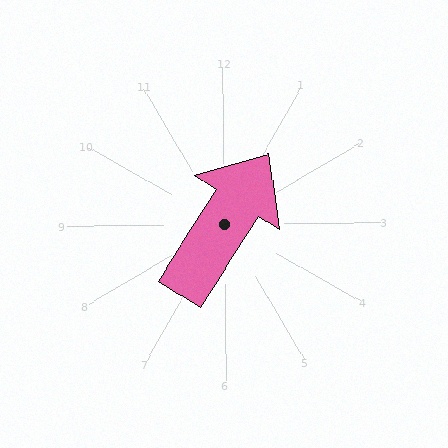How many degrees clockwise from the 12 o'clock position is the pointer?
Approximately 33 degrees.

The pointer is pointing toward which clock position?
Roughly 1 o'clock.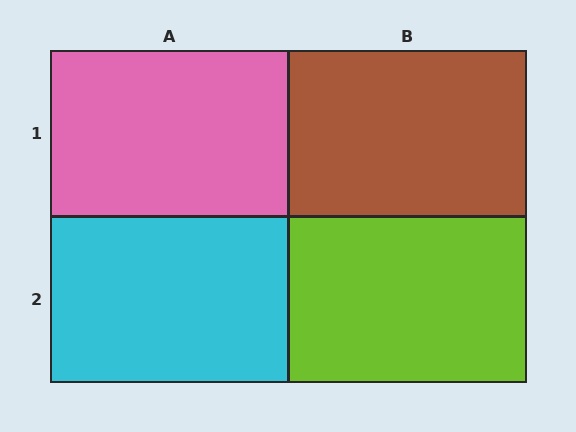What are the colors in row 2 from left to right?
Cyan, lime.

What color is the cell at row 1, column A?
Pink.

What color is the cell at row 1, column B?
Brown.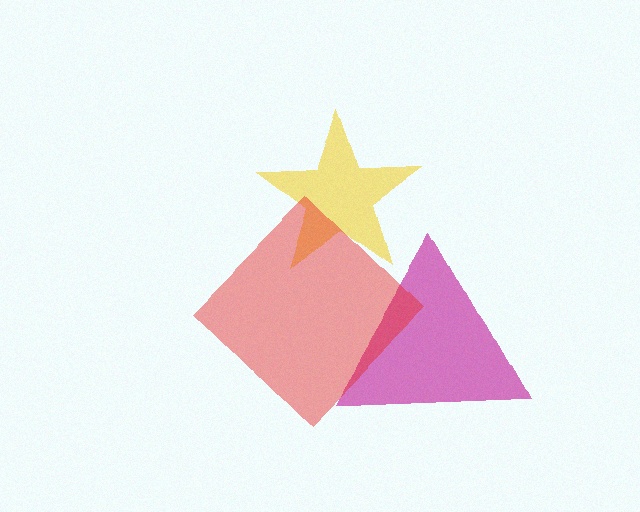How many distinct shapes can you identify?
There are 3 distinct shapes: a magenta triangle, a yellow star, a red diamond.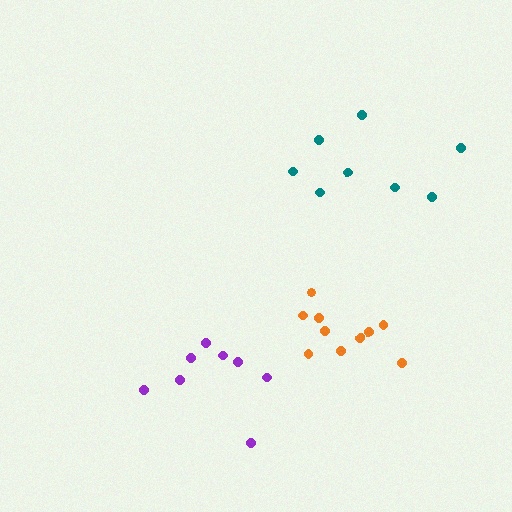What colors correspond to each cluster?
The clusters are colored: teal, orange, purple.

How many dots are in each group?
Group 1: 8 dots, Group 2: 10 dots, Group 3: 8 dots (26 total).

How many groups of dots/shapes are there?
There are 3 groups.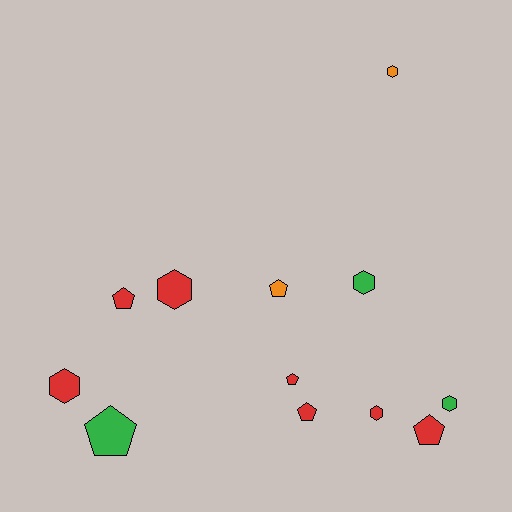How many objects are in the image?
There are 12 objects.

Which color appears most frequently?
Red, with 7 objects.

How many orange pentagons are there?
There is 1 orange pentagon.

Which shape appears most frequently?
Hexagon, with 6 objects.